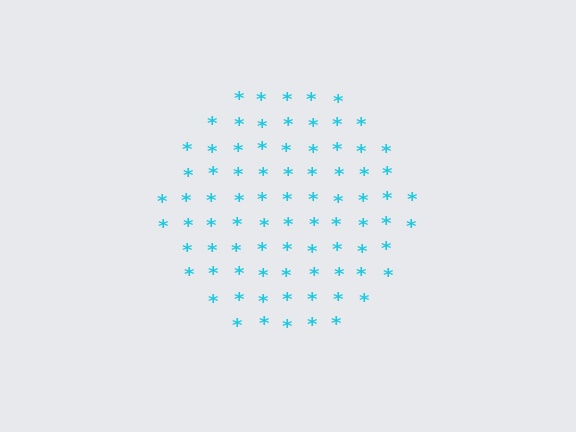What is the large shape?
The large shape is a circle.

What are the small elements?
The small elements are asterisks.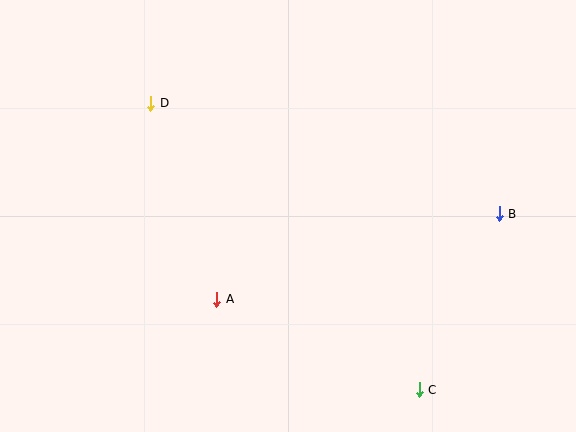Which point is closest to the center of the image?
Point A at (217, 299) is closest to the center.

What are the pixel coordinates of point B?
Point B is at (499, 214).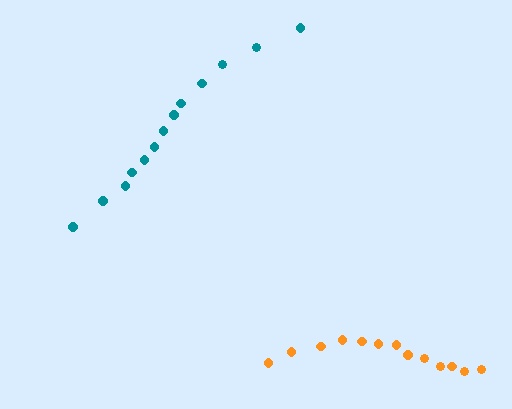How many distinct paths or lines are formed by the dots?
There are 2 distinct paths.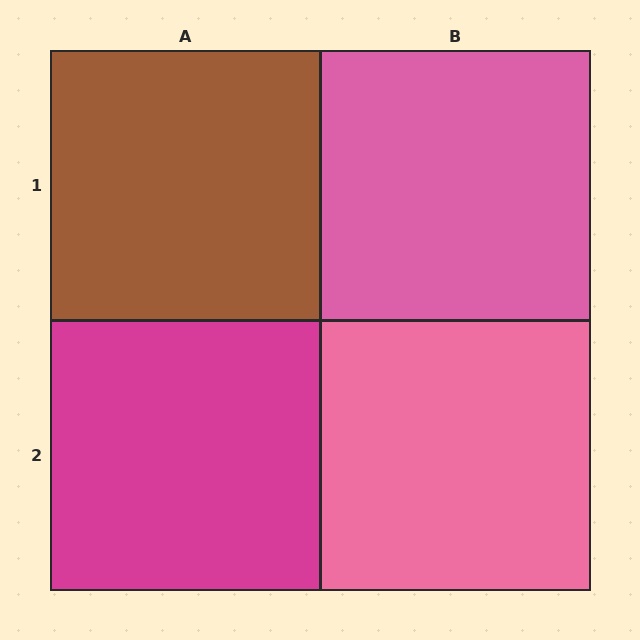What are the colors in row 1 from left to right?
Brown, pink.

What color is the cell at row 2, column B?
Pink.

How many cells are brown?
1 cell is brown.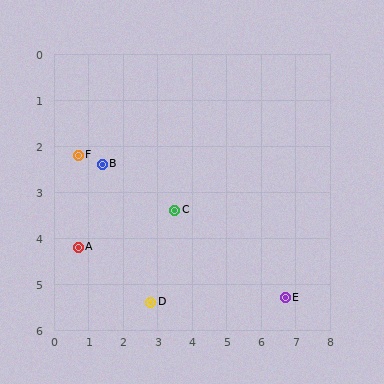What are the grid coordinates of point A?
Point A is at approximately (0.7, 4.2).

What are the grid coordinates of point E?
Point E is at approximately (6.7, 5.3).